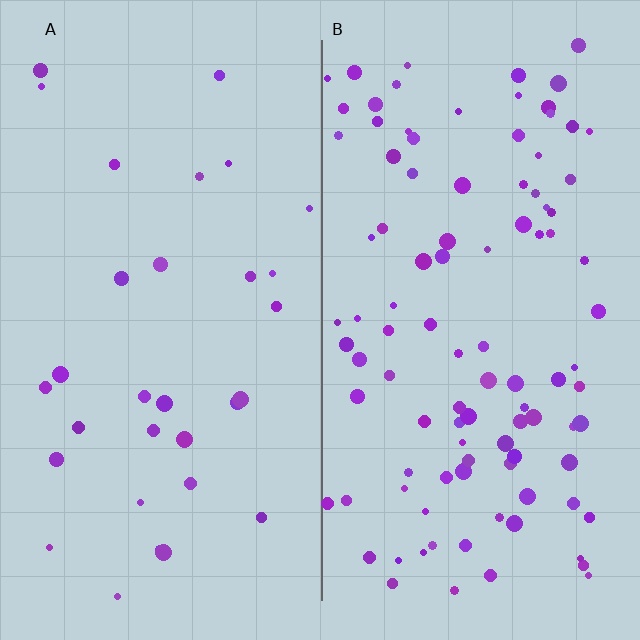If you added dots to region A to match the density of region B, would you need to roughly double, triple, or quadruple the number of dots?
Approximately triple.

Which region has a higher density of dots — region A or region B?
B (the right).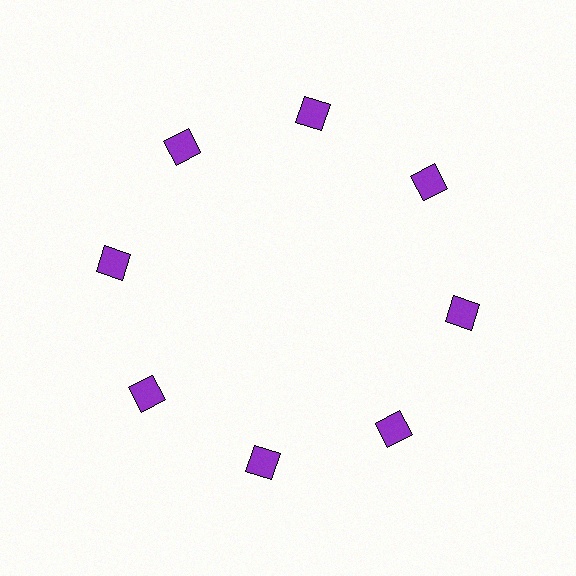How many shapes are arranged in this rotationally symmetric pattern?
There are 8 shapes, arranged in 8 groups of 1.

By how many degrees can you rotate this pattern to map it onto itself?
The pattern maps onto itself every 45 degrees of rotation.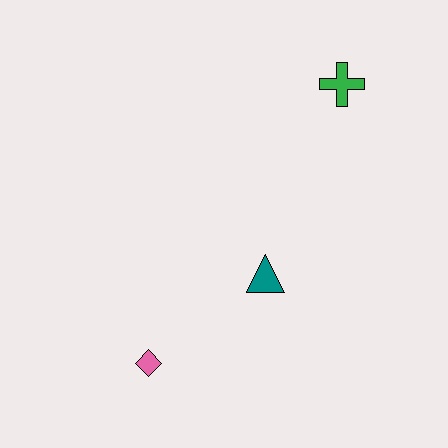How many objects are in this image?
There are 3 objects.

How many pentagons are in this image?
There are no pentagons.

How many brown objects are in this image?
There are no brown objects.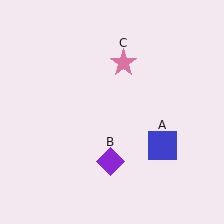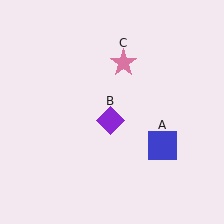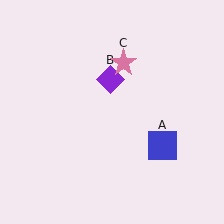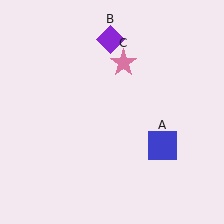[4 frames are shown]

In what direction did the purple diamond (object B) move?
The purple diamond (object B) moved up.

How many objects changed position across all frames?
1 object changed position: purple diamond (object B).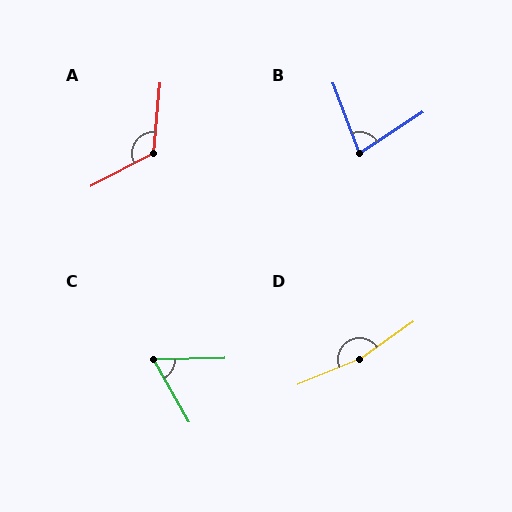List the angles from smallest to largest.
C (62°), B (78°), A (122°), D (167°).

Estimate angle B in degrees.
Approximately 78 degrees.